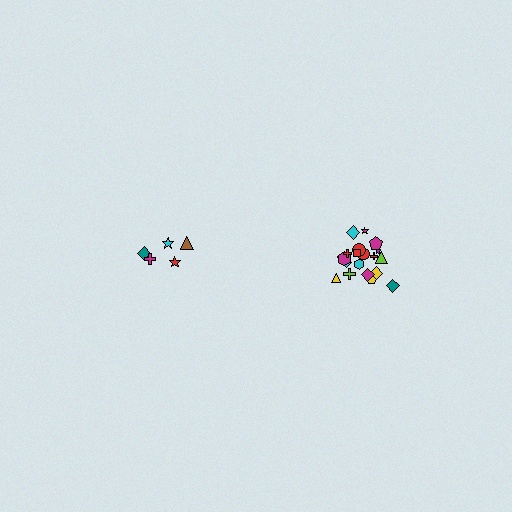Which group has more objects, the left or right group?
The right group.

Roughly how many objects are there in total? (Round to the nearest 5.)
Roughly 25 objects in total.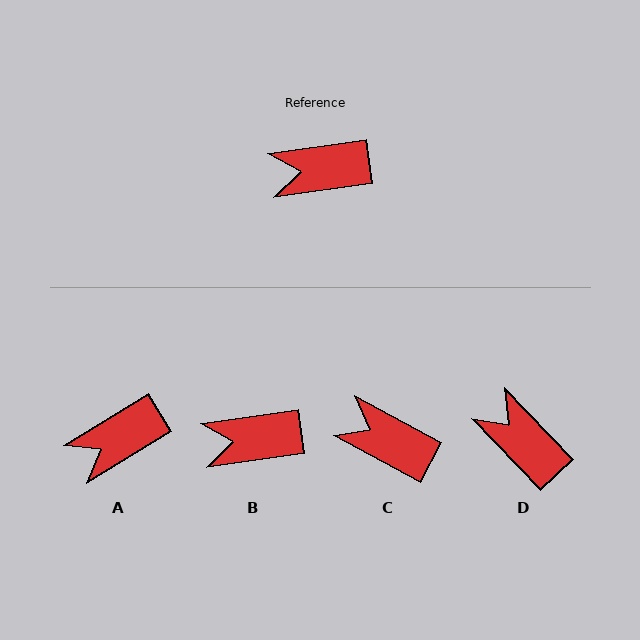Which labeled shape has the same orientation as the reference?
B.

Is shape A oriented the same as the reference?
No, it is off by about 23 degrees.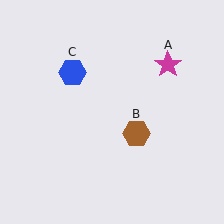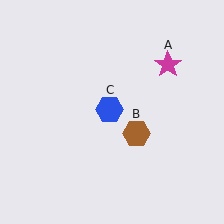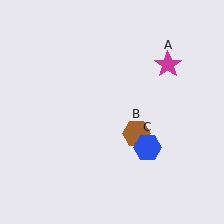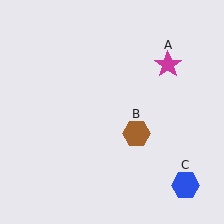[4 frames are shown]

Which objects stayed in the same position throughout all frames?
Magenta star (object A) and brown hexagon (object B) remained stationary.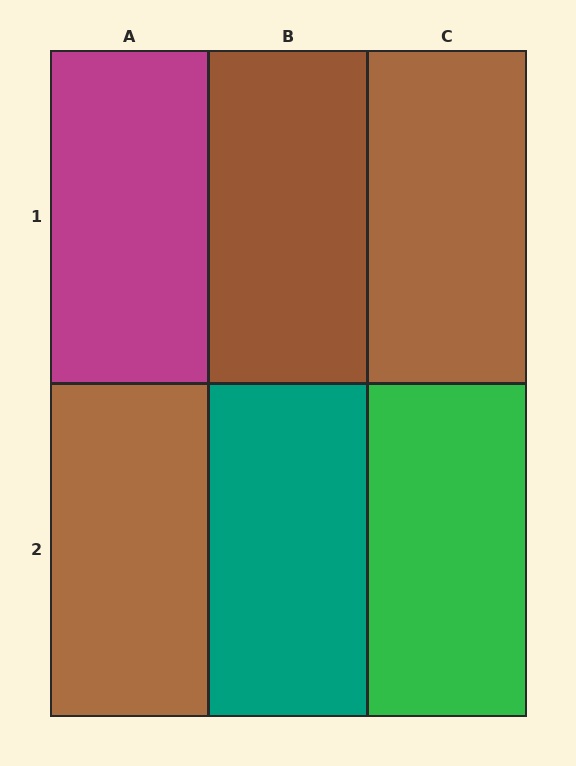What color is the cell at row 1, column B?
Brown.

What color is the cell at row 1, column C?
Brown.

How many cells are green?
1 cell is green.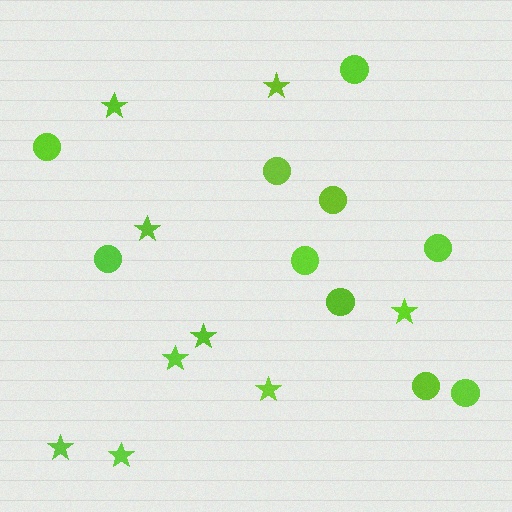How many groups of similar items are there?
There are 2 groups: one group of stars (9) and one group of circles (10).